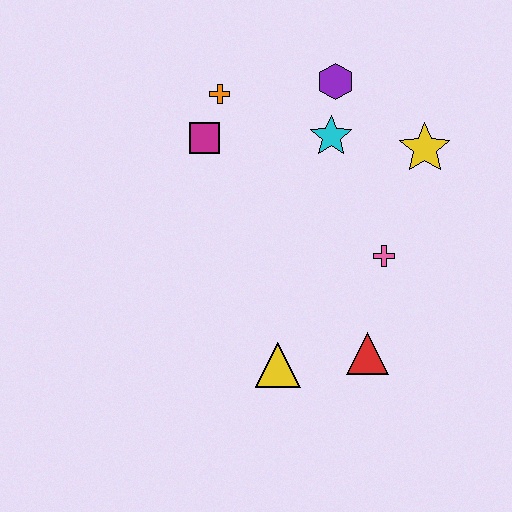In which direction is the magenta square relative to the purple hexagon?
The magenta square is to the left of the purple hexagon.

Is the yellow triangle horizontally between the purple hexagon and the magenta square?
Yes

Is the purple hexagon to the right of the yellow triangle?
Yes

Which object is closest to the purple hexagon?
The cyan star is closest to the purple hexagon.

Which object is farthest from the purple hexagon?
The yellow triangle is farthest from the purple hexagon.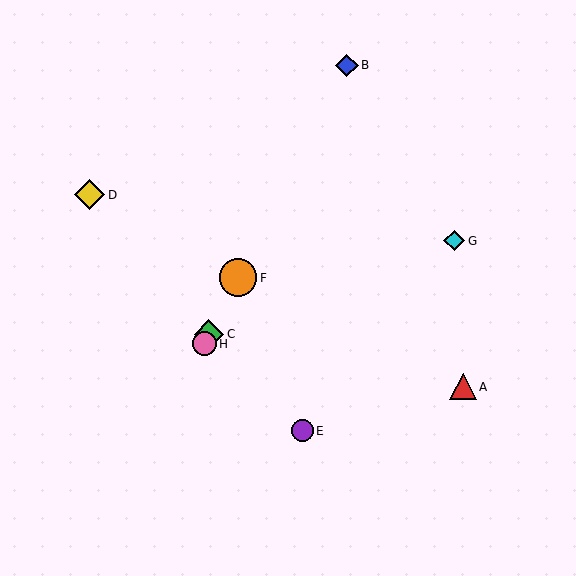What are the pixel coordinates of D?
Object D is at (89, 195).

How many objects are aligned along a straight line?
4 objects (B, C, F, H) are aligned along a straight line.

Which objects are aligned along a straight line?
Objects B, C, F, H are aligned along a straight line.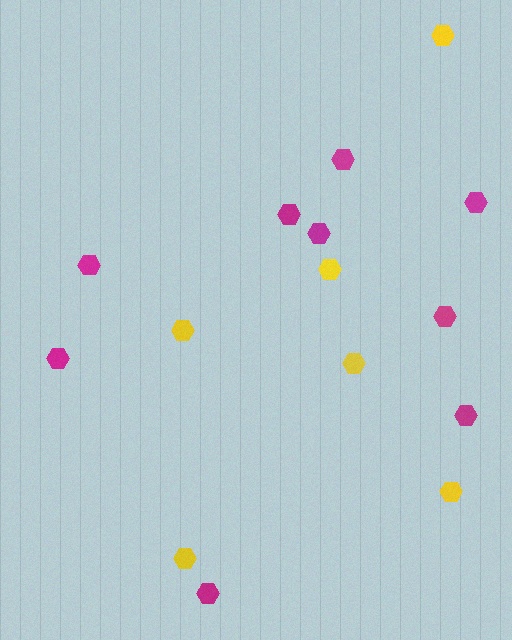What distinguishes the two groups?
There are 2 groups: one group of yellow hexagons (6) and one group of magenta hexagons (9).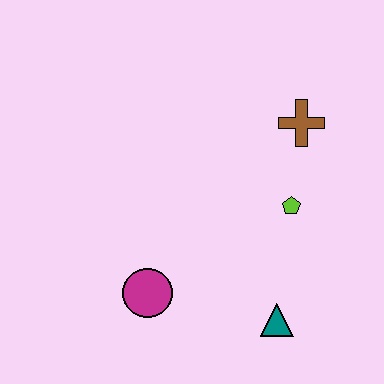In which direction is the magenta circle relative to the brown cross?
The magenta circle is below the brown cross.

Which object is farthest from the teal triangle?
The brown cross is farthest from the teal triangle.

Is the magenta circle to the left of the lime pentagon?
Yes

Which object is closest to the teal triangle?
The lime pentagon is closest to the teal triangle.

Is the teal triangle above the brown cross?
No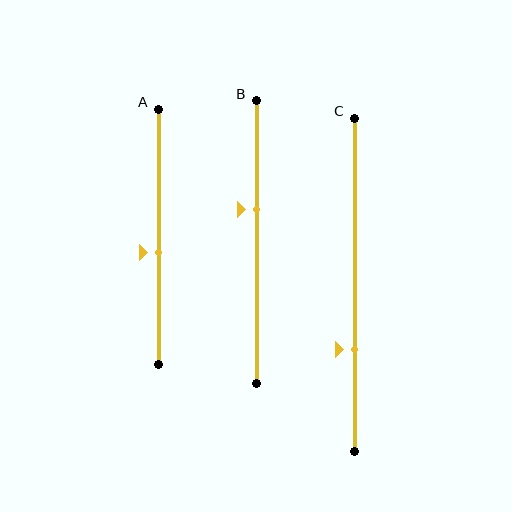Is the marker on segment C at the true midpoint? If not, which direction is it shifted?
No, the marker on segment C is shifted downward by about 20% of the segment length.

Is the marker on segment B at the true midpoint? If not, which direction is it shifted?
No, the marker on segment B is shifted upward by about 12% of the segment length.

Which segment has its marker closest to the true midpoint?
Segment A has its marker closest to the true midpoint.